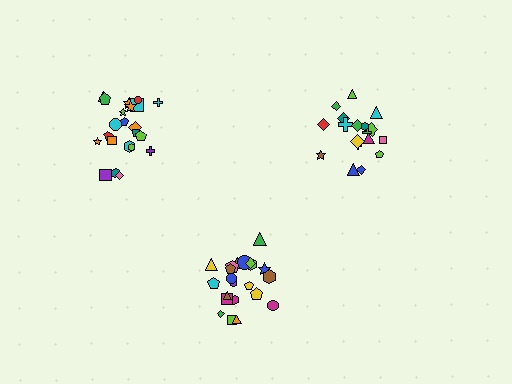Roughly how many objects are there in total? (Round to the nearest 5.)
Roughly 60 objects in total.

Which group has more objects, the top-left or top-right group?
The top-left group.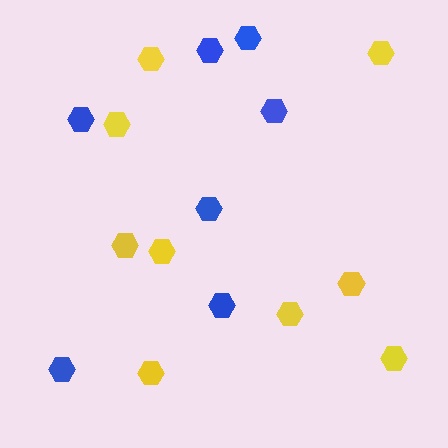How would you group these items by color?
There are 2 groups: one group of yellow hexagons (9) and one group of blue hexagons (7).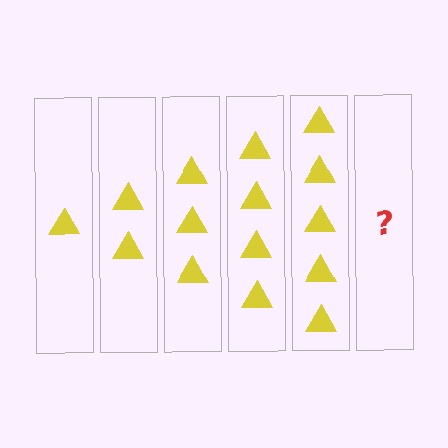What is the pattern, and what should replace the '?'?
The pattern is that each step adds one more triangle. The '?' should be 6 triangles.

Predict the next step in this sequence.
The next step is 6 triangles.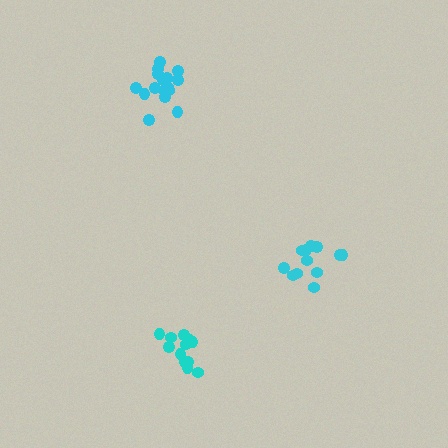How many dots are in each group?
Group 1: 13 dots, Group 2: 16 dots, Group 3: 12 dots (41 total).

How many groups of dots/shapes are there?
There are 3 groups.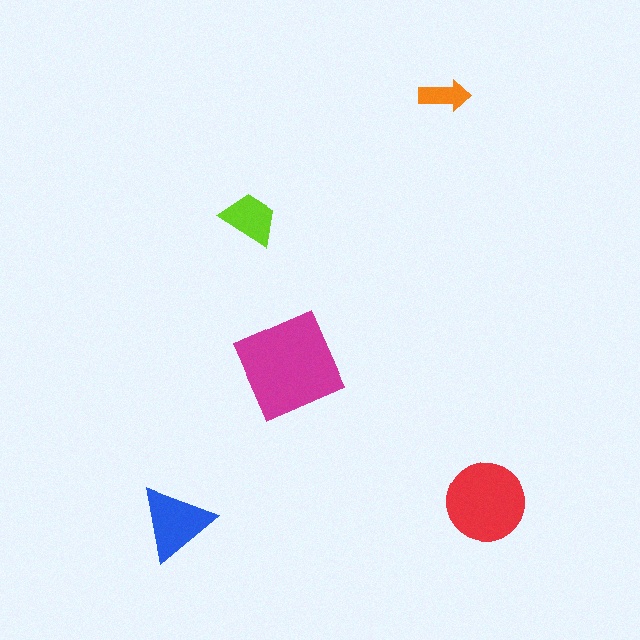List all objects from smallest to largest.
The orange arrow, the lime trapezoid, the blue triangle, the red circle, the magenta diamond.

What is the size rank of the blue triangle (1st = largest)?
3rd.